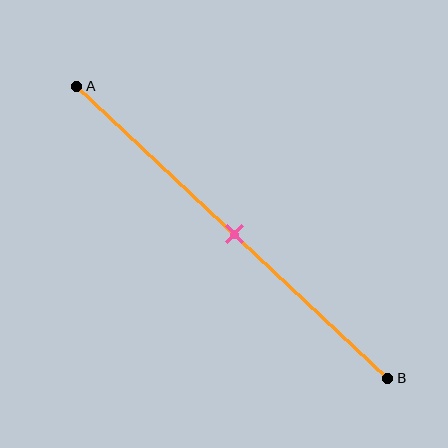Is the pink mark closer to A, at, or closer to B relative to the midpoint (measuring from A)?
The pink mark is approximately at the midpoint of segment AB.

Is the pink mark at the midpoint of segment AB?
Yes, the mark is approximately at the midpoint.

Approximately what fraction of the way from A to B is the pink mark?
The pink mark is approximately 50% of the way from A to B.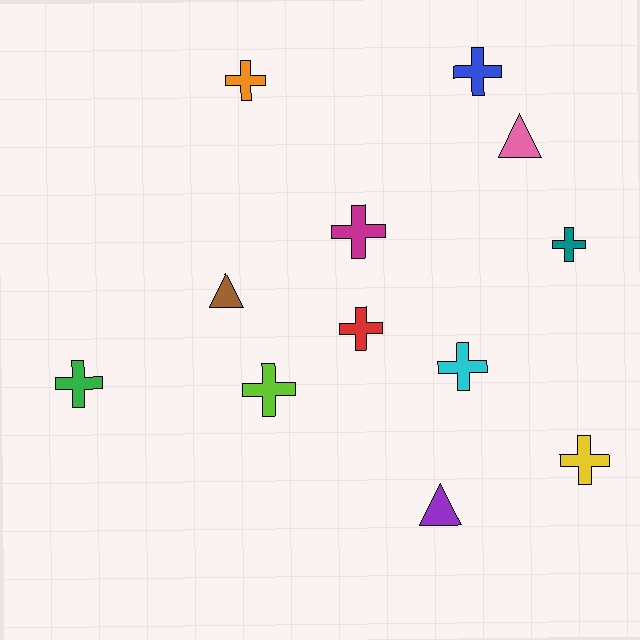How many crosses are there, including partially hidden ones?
There are 9 crosses.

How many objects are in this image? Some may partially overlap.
There are 12 objects.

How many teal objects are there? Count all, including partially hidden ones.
There is 1 teal object.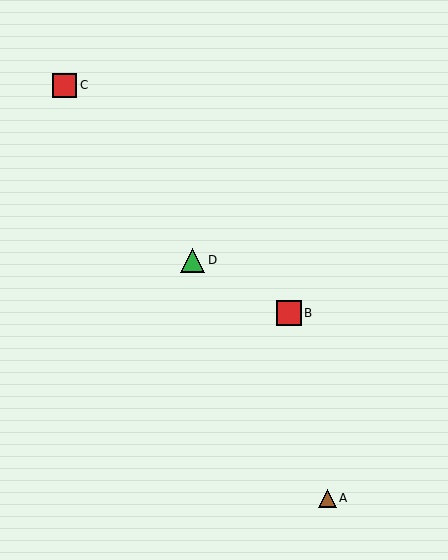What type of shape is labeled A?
Shape A is a brown triangle.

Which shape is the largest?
The red square (labeled B) is the largest.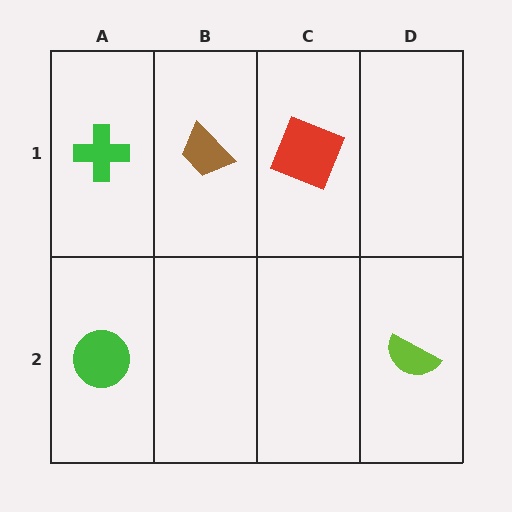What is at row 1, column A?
A green cross.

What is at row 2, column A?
A green circle.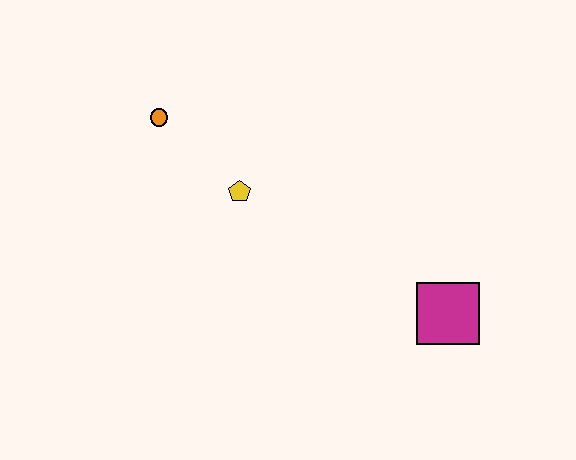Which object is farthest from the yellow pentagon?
The magenta square is farthest from the yellow pentagon.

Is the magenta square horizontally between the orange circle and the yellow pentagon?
No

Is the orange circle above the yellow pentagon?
Yes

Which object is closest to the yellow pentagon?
The orange circle is closest to the yellow pentagon.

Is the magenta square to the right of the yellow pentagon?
Yes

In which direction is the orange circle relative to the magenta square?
The orange circle is to the left of the magenta square.